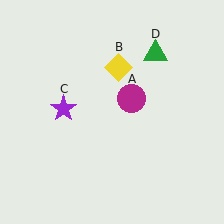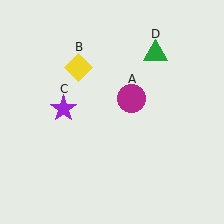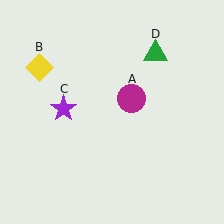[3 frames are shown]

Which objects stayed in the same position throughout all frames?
Magenta circle (object A) and purple star (object C) and green triangle (object D) remained stationary.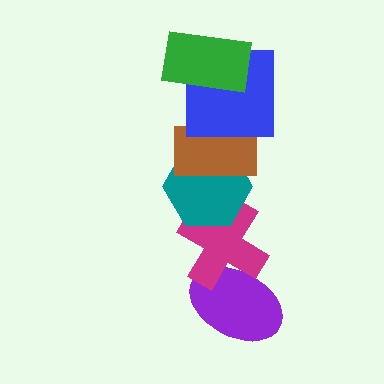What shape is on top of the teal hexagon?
The brown rectangle is on top of the teal hexagon.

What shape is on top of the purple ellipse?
The magenta cross is on top of the purple ellipse.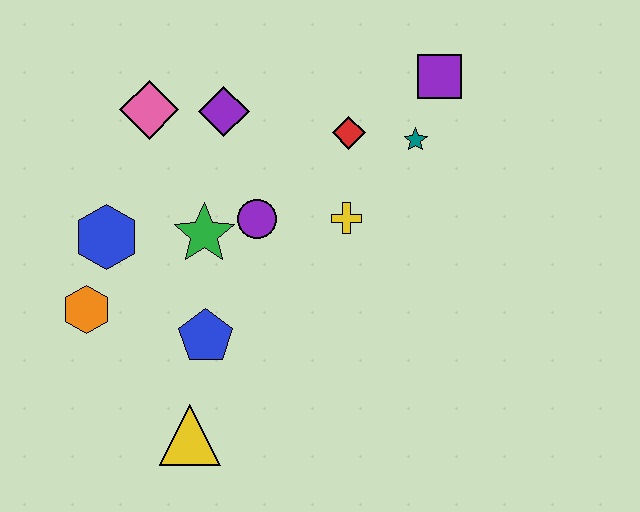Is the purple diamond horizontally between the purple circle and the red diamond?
No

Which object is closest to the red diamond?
The teal star is closest to the red diamond.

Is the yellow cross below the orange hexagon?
No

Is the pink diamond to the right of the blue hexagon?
Yes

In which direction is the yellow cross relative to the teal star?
The yellow cross is below the teal star.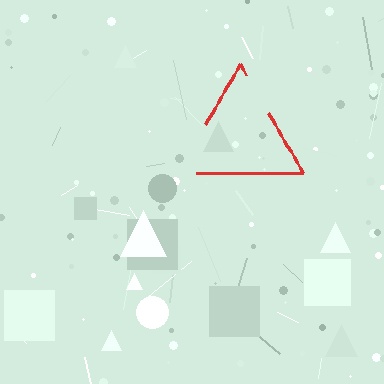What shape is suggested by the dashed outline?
The dashed outline suggests a triangle.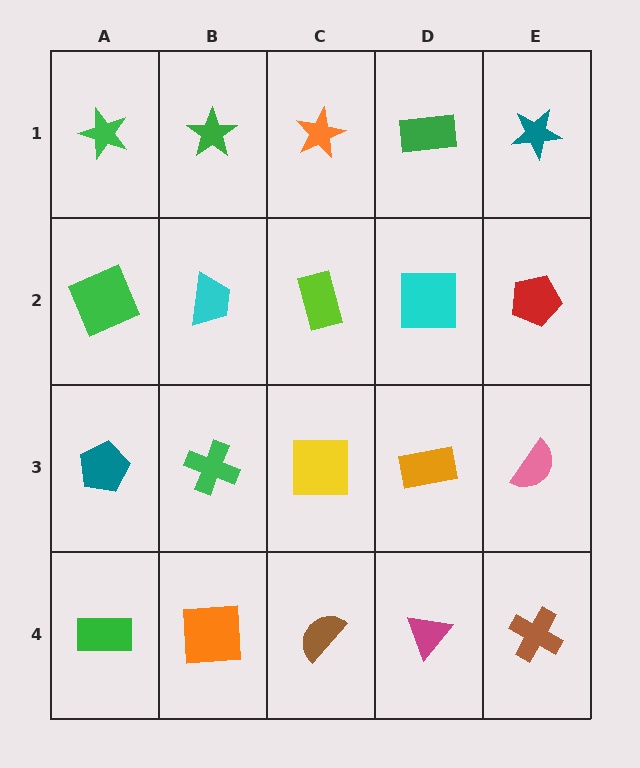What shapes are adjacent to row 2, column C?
An orange star (row 1, column C), a yellow square (row 3, column C), a cyan trapezoid (row 2, column B), a cyan square (row 2, column D).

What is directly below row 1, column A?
A green square.